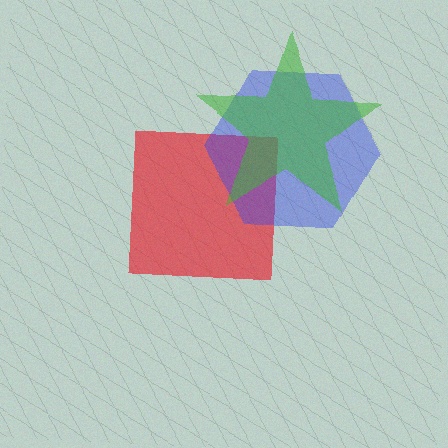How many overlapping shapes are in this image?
There are 3 overlapping shapes in the image.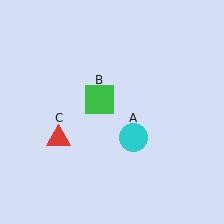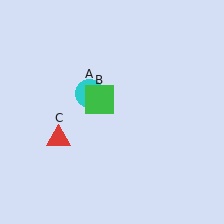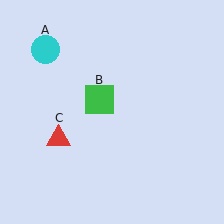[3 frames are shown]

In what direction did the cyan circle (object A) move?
The cyan circle (object A) moved up and to the left.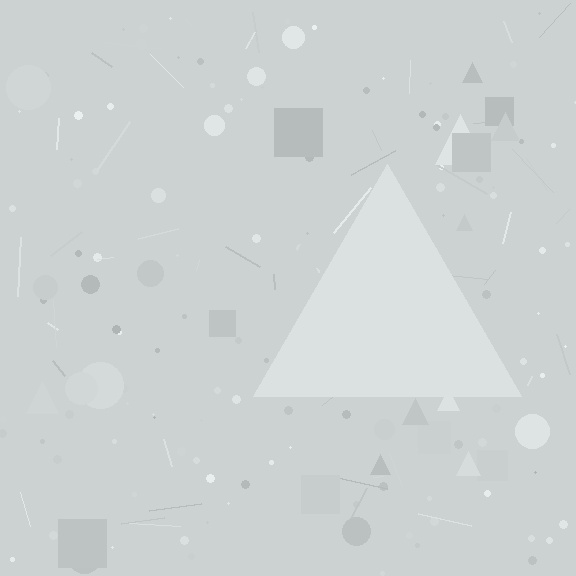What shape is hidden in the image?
A triangle is hidden in the image.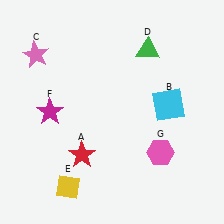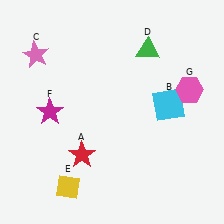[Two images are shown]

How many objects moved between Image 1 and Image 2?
1 object moved between the two images.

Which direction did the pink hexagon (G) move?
The pink hexagon (G) moved up.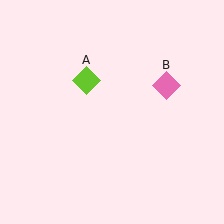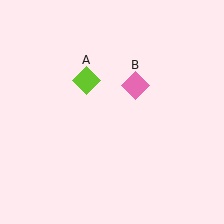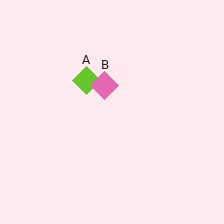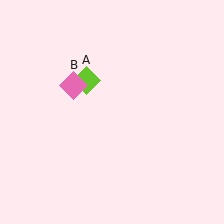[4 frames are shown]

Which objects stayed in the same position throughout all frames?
Lime diamond (object A) remained stationary.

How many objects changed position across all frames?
1 object changed position: pink diamond (object B).